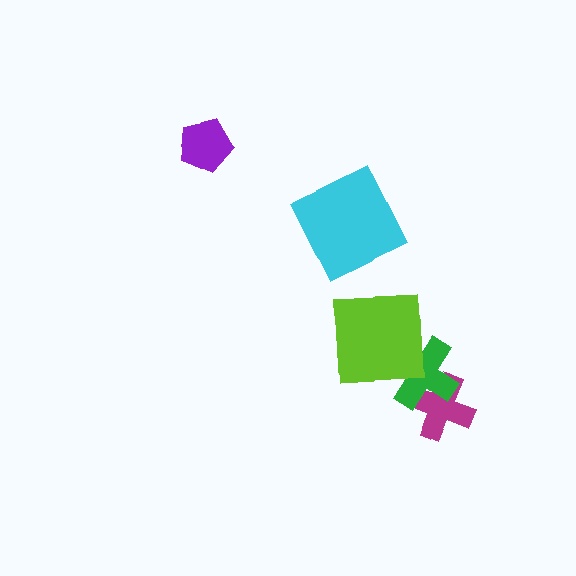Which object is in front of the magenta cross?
The green cross is in front of the magenta cross.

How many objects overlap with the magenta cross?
1 object overlaps with the magenta cross.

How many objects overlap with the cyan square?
0 objects overlap with the cyan square.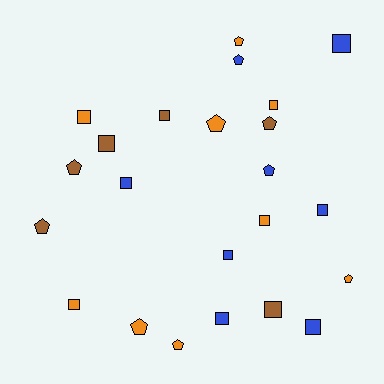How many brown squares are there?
There are 3 brown squares.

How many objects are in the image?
There are 23 objects.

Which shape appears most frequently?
Square, with 13 objects.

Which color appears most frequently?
Orange, with 9 objects.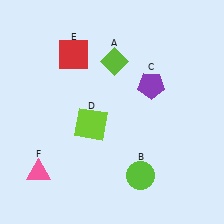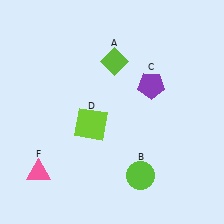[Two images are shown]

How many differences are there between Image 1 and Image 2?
There is 1 difference between the two images.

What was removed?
The red square (E) was removed in Image 2.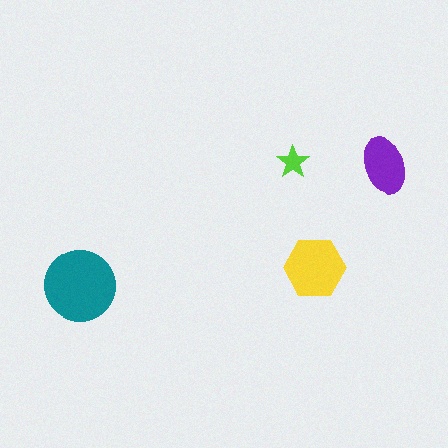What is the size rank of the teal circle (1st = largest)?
1st.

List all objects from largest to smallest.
The teal circle, the yellow hexagon, the purple ellipse, the lime star.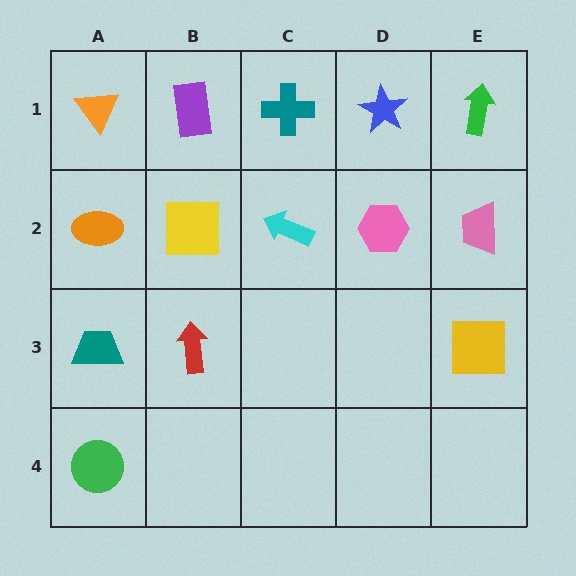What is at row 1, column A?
An orange triangle.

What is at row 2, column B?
A yellow square.